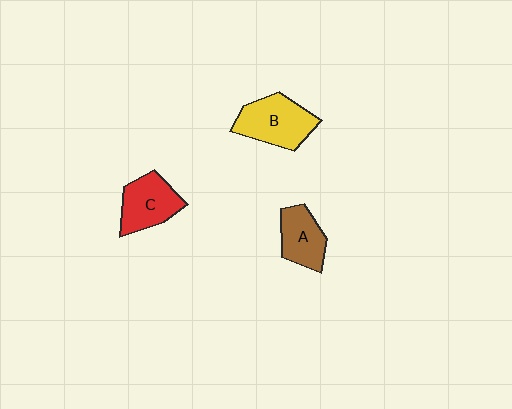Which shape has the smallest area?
Shape A (brown).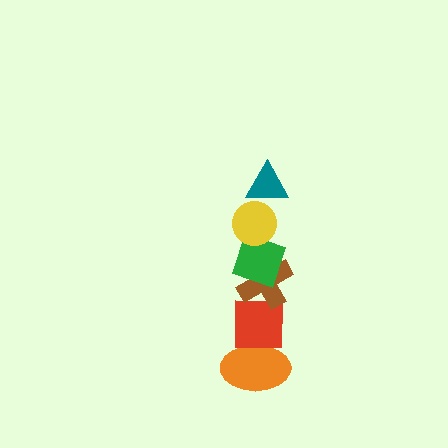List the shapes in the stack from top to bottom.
From top to bottom: the teal triangle, the yellow circle, the green diamond, the brown cross, the red square, the orange ellipse.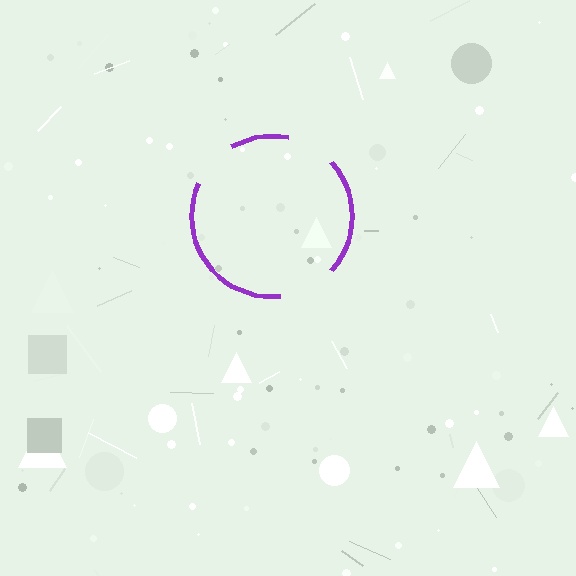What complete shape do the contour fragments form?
The contour fragments form a circle.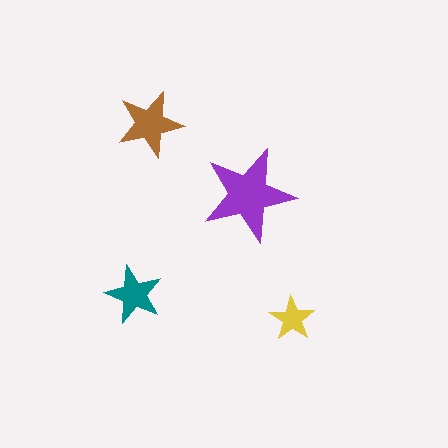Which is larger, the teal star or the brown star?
The brown one.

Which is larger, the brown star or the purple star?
The purple one.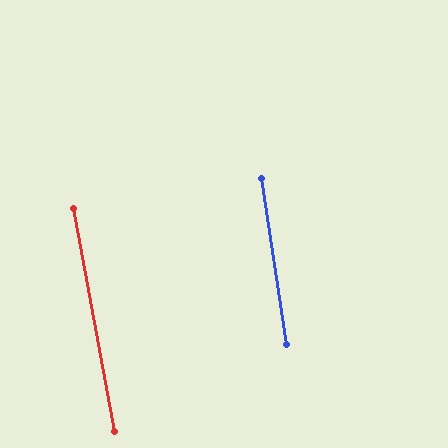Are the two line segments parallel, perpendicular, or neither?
Parallel — their directions differ by only 1.6°.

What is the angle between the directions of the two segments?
Approximately 2 degrees.